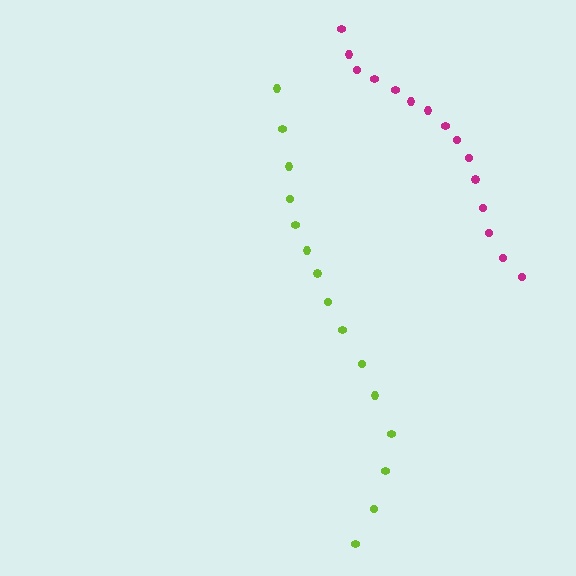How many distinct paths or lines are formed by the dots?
There are 2 distinct paths.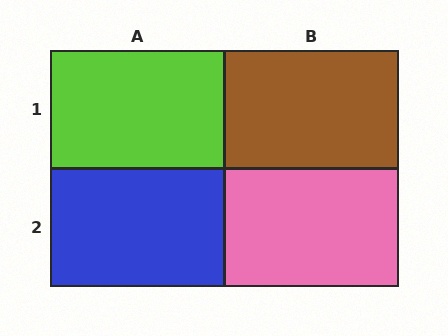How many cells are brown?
1 cell is brown.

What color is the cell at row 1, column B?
Brown.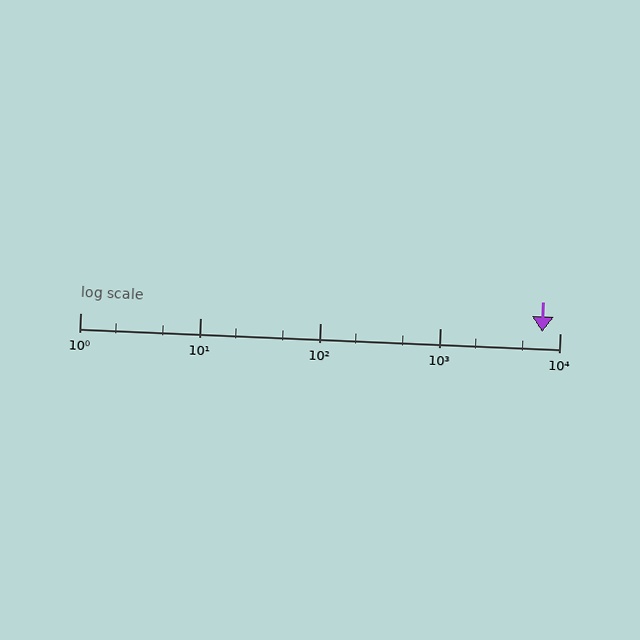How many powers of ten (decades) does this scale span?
The scale spans 4 decades, from 1 to 10000.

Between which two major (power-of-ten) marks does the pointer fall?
The pointer is between 1000 and 10000.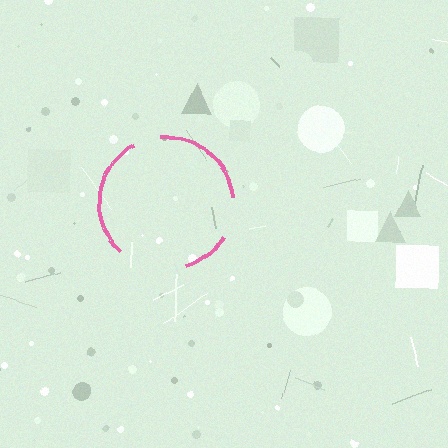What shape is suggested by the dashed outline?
The dashed outline suggests a circle.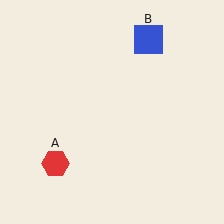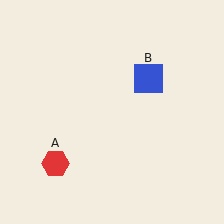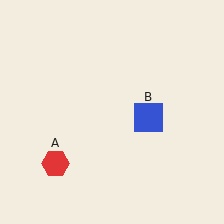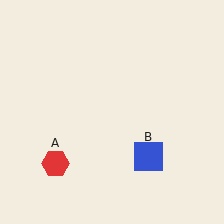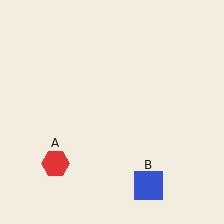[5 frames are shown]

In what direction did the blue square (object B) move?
The blue square (object B) moved down.